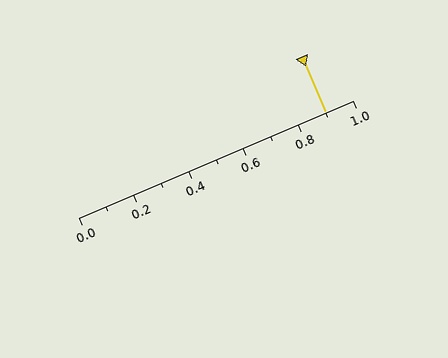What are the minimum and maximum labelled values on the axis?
The axis runs from 0.0 to 1.0.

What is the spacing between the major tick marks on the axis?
The major ticks are spaced 0.2 apart.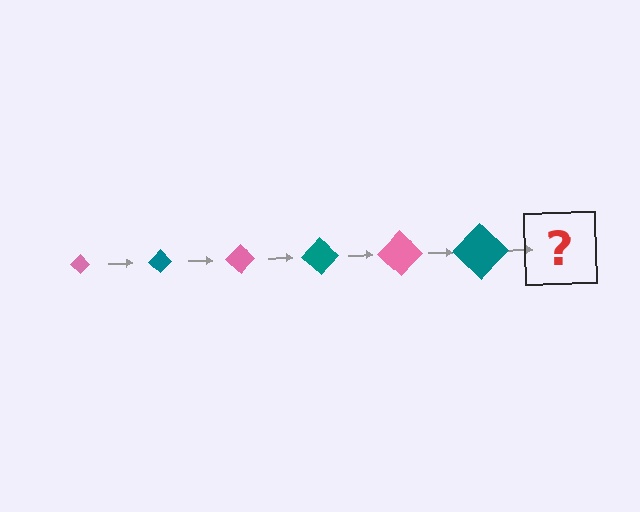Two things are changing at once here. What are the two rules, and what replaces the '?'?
The two rules are that the diamond grows larger each step and the color cycles through pink and teal. The '?' should be a pink diamond, larger than the previous one.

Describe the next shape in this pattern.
It should be a pink diamond, larger than the previous one.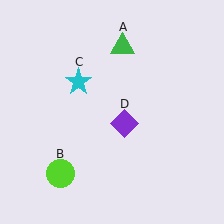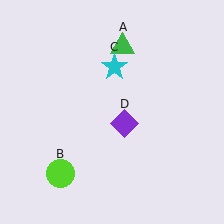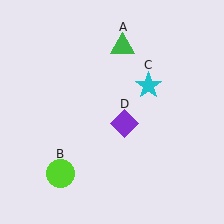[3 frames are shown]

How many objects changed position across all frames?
1 object changed position: cyan star (object C).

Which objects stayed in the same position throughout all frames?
Green triangle (object A) and lime circle (object B) and purple diamond (object D) remained stationary.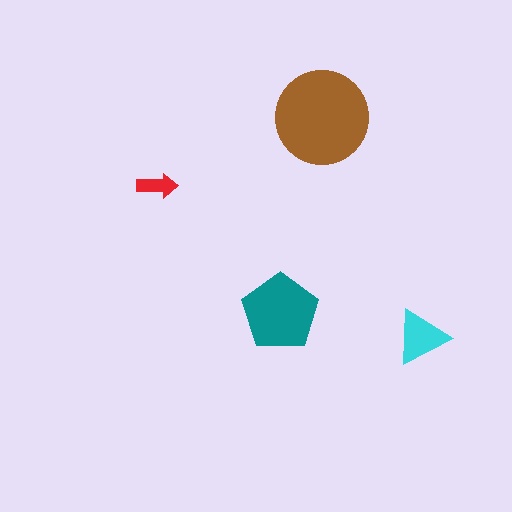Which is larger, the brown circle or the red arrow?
The brown circle.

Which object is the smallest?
The red arrow.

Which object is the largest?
The brown circle.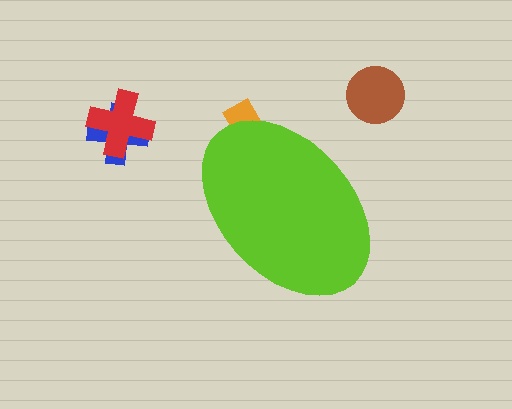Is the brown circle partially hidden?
No, the brown circle is fully visible.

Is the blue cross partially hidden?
No, the blue cross is fully visible.